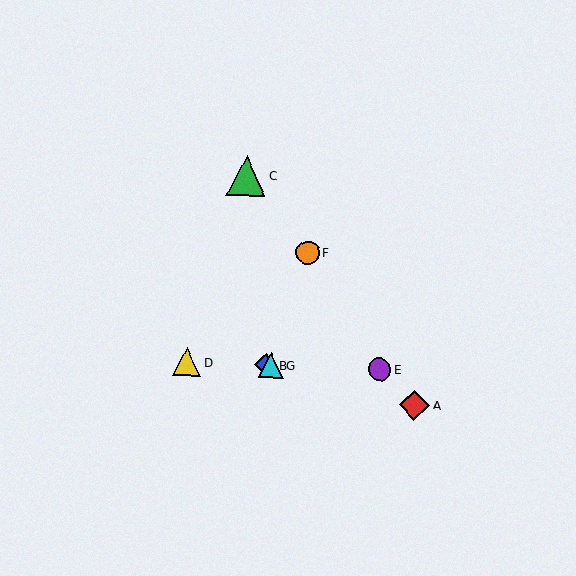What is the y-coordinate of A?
Object A is at y≈405.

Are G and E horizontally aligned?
Yes, both are at y≈365.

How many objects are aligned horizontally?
4 objects (B, D, E, G) are aligned horizontally.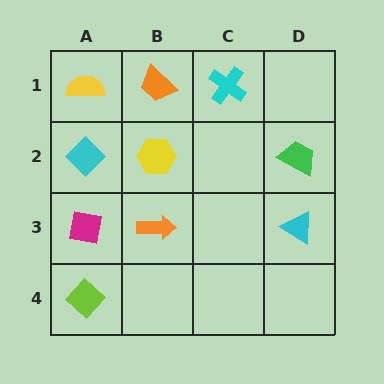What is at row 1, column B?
An orange trapezoid.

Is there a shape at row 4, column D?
No, that cell is empty.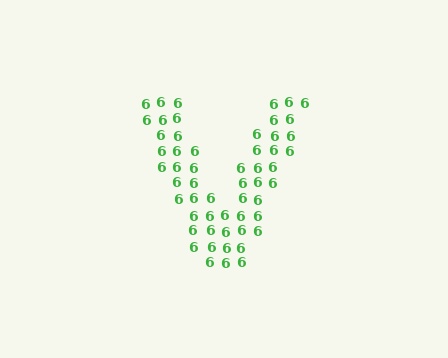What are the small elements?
The small elements are digit 6's.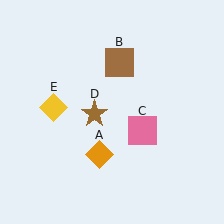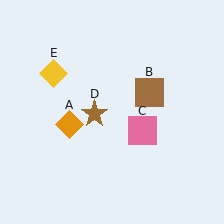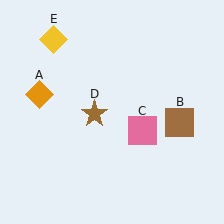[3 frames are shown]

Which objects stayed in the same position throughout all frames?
Pink square (object C) and brown star (object D) remained stationary.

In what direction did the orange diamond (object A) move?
The orange diamond (object A) moved up and to the left.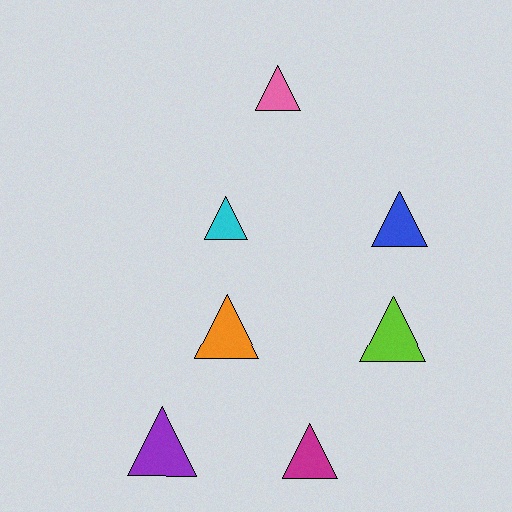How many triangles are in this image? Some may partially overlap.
There are 7 triangles.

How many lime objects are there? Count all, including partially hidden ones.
There is 1 lime object.